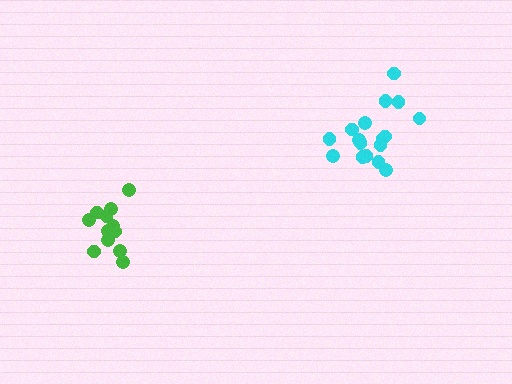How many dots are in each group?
Group 1: 17 dots, Group 2: 12 dots (29 total).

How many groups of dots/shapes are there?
There are 2 groups.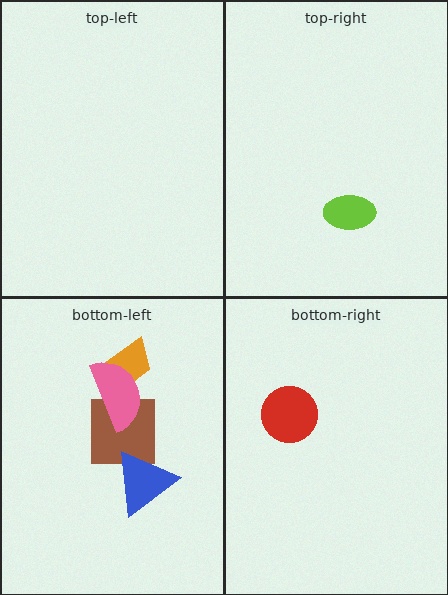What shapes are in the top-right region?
The lime ellipse.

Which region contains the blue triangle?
The bottom-left region.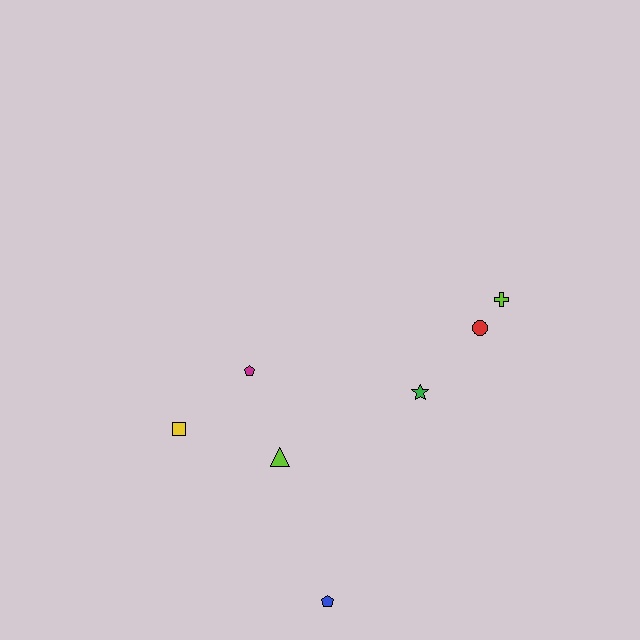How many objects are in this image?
There are 7 objects.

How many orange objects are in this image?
There are no orange objects.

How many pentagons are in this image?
There are 2 pentagons.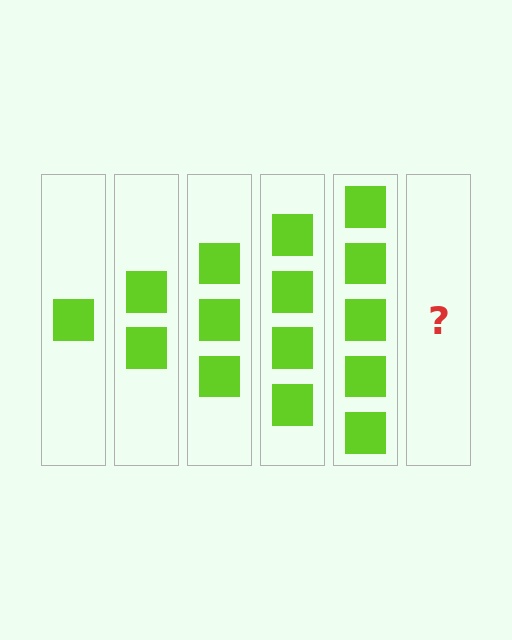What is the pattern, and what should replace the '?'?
The pattern is that each step adds one more square. The '?' should be 6 squares.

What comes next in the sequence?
The next element should be 6 squares.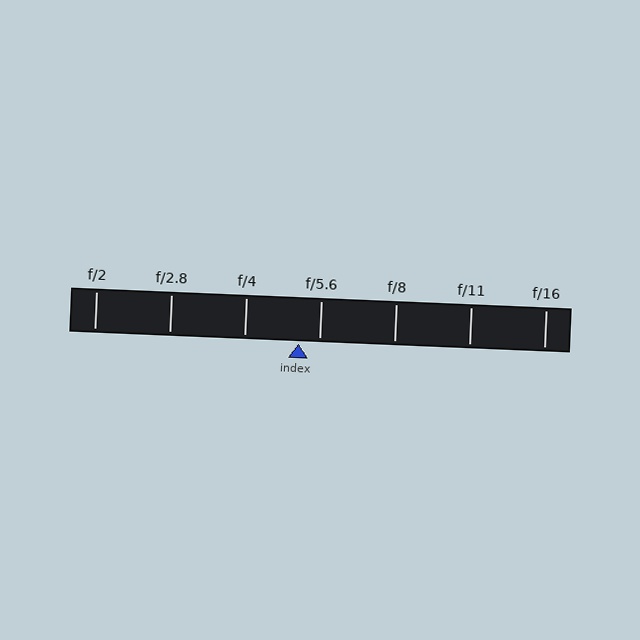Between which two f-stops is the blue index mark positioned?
The index mark is between f/4 and f/5.6.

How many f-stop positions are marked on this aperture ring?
There are 7 f-stop positions marked.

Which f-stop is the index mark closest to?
The index mark is closest to f/5.6.